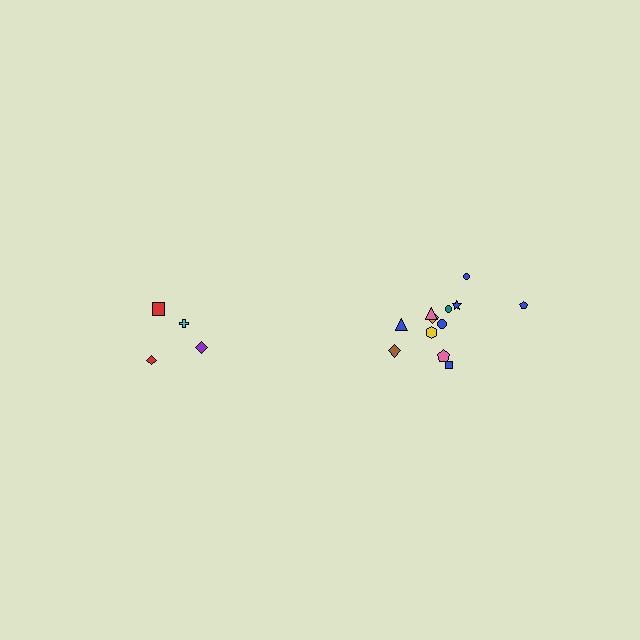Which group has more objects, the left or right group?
The right group.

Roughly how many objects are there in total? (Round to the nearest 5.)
Roughly 15 objects in total.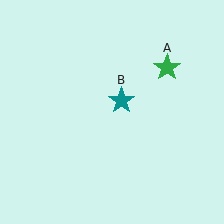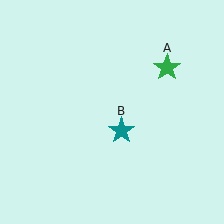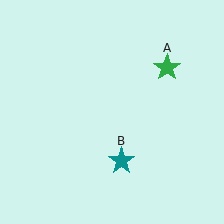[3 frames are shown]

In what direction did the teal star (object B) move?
The teal star (object B) moved down.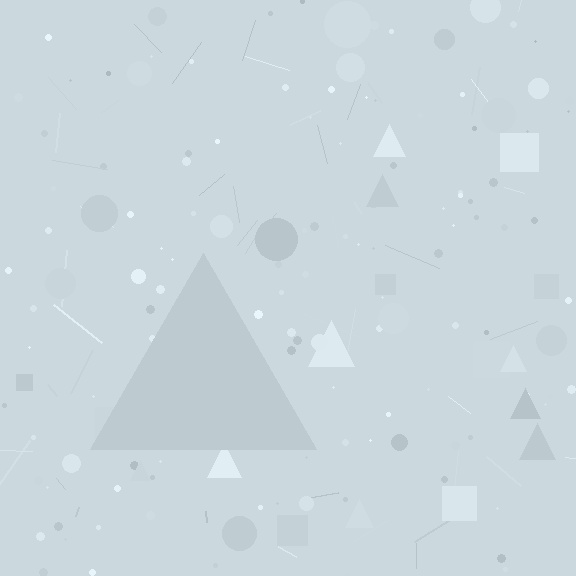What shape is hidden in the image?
A triangle is hidden in the image.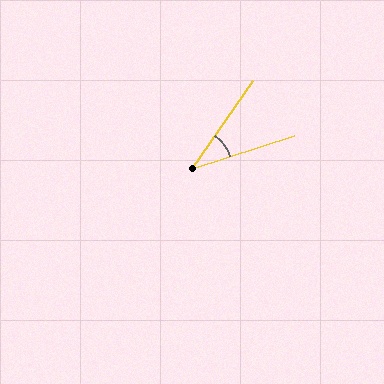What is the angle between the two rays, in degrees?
Approximately 38 degrees.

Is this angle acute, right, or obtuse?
It is acute.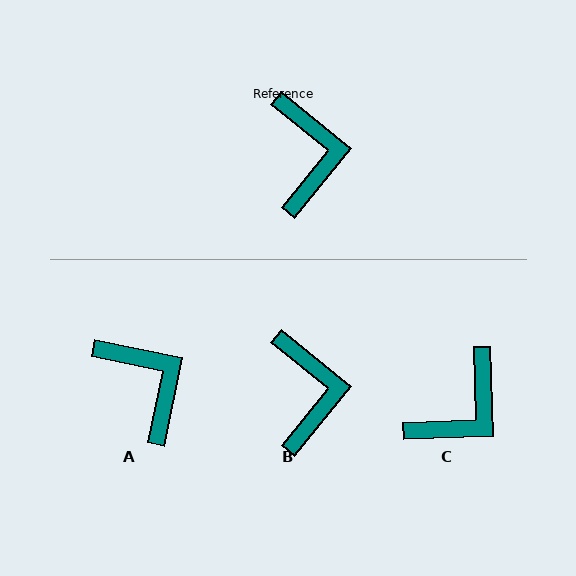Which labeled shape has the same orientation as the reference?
B.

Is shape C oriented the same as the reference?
No, it is off by about 49 degrees.